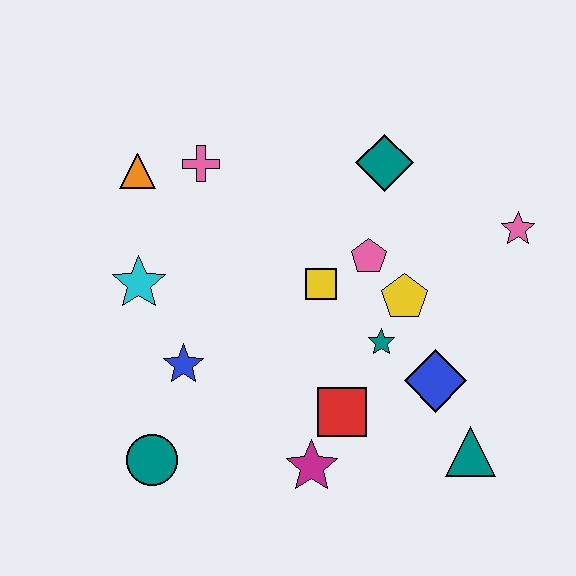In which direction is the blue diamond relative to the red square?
The blue diamond is to the right of the red square.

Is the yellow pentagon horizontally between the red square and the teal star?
No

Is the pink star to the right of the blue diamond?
Yes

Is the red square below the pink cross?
Yes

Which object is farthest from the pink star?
The teal circle is farthest from the pink star.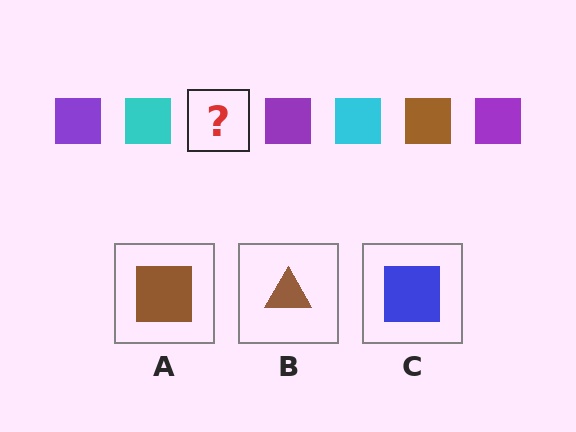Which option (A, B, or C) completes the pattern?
A.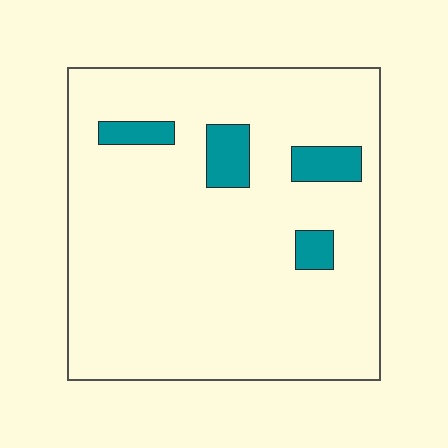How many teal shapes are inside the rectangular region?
4.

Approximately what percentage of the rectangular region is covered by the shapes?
Approximately 10%.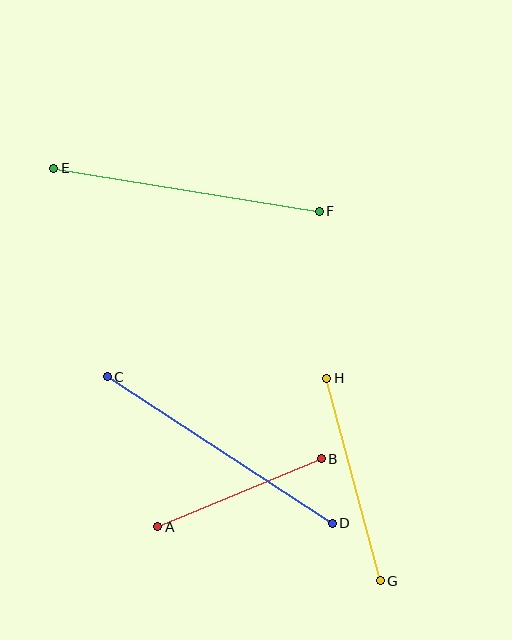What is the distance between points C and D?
The distance is approximately 268 pixels.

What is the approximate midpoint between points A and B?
The midpoint is at approximately (239, 493) pixels.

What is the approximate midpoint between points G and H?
The midpoint is at approximately (353, 480) pixels.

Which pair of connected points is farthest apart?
Points E and F are farthest apart.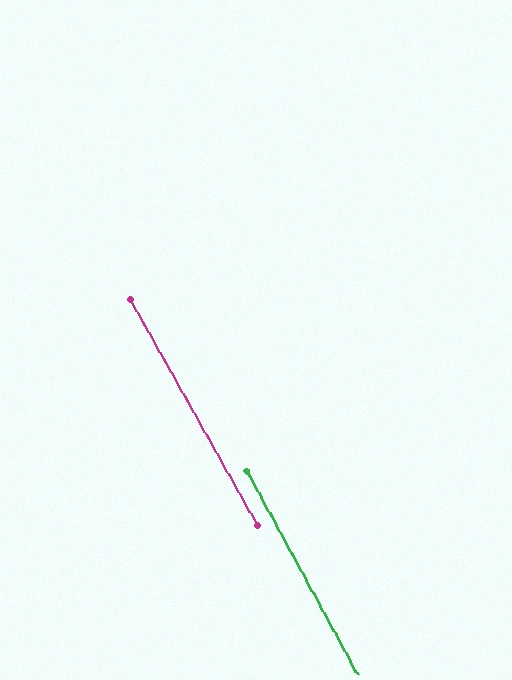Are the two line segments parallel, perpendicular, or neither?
Parallel — their directions differ by only 0.7°.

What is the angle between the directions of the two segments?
Approximately 1 degree.